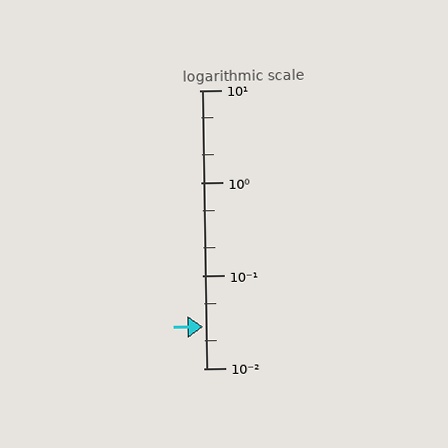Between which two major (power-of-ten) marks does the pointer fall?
The pointer is between 0.01 and 0.1.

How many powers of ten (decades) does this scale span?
The scale spans 3 decades, from 0.01 to 10.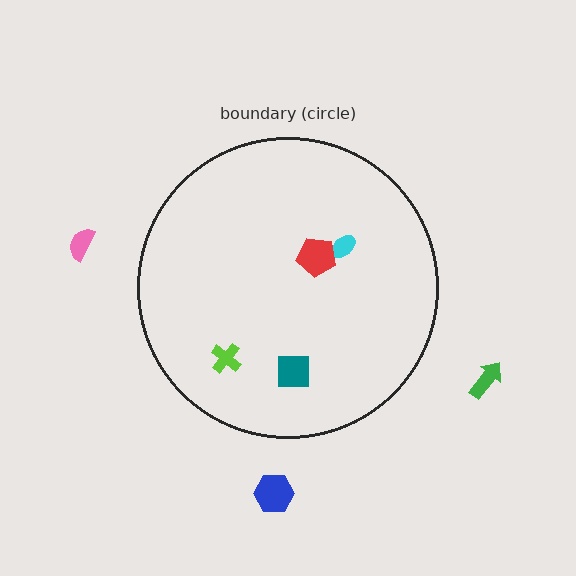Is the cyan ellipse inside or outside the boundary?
Inside.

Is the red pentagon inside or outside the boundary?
Inside.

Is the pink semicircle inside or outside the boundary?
Outside.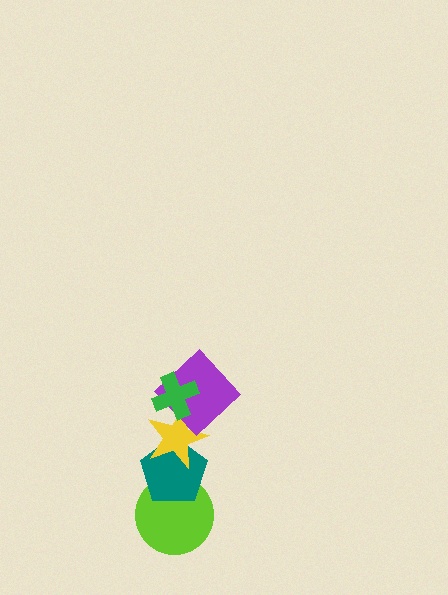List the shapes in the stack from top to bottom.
From top to bottom: the green cross, the purple diamond, the yellow star, the teal pentagon, the lime circle.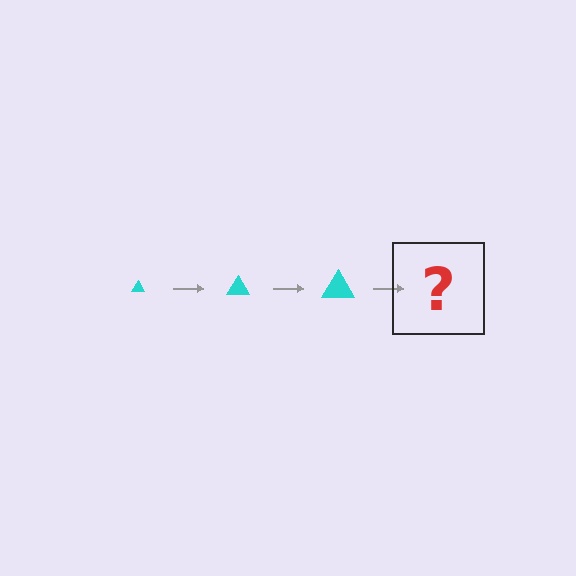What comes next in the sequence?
The next element should be a cyan triangle, larger than the previous one.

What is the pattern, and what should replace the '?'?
The pattern is that the triangle gets progressively larger each step. The '?' should be a cyan triangle, larger than the previous one.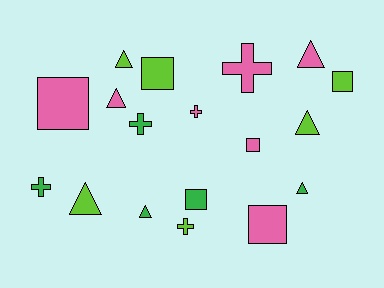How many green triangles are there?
There are 2 green triangles.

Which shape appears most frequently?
Triangle, with 7 objects.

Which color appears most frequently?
Pink, with 7 objects.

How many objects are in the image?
There are 18 objects.